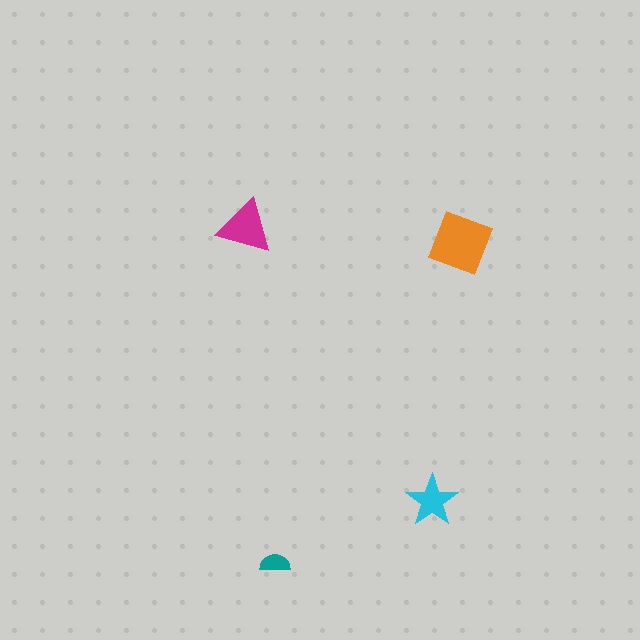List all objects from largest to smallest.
The orange diamond, the magenta triangle, the cyan star, the teal semicircle.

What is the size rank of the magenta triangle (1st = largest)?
2nd.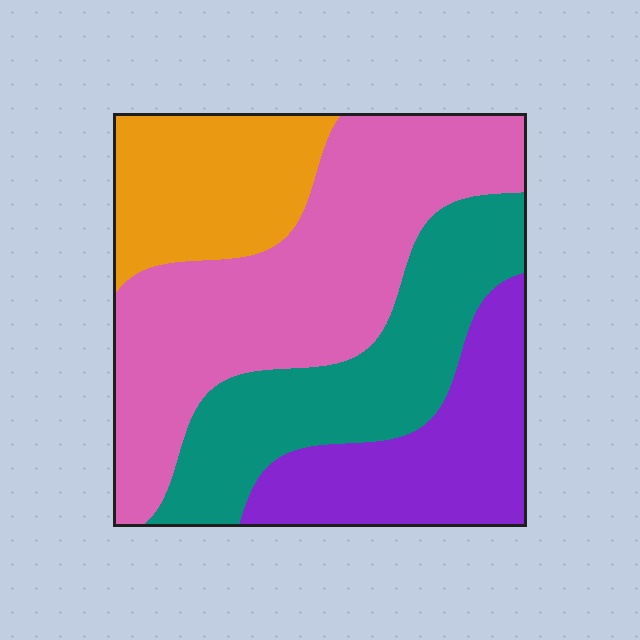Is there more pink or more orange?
Pink.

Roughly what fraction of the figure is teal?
Teal takes up about one quarter (1/4) of the figure.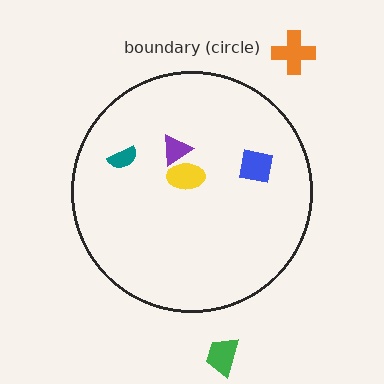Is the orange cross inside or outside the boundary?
Outside.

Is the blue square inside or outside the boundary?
Inside.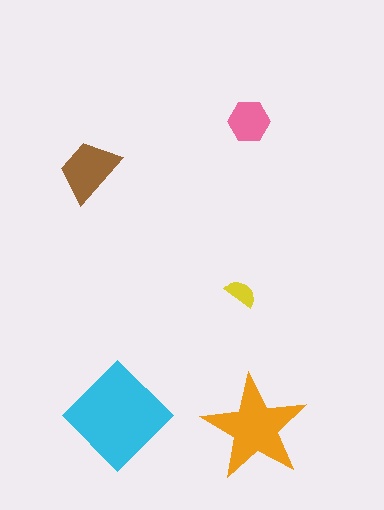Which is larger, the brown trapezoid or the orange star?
The orange star.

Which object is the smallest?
The yellow semicircle.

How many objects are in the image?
There are 5 objects in the image.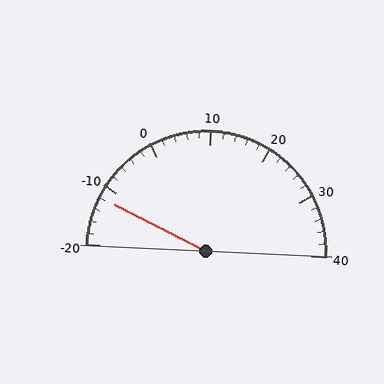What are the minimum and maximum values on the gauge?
The gauge ranges from -20 to 40.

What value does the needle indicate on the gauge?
The needle indicates approximately -12.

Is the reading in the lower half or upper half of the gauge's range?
The reading is in the lower half of the range (-20 to 40).